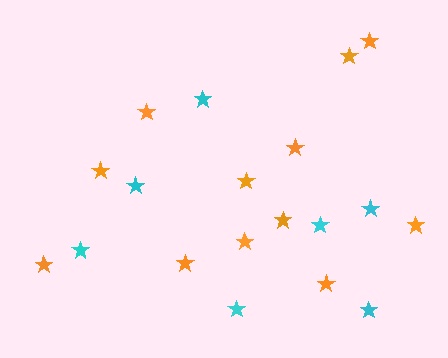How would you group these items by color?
There are 2 groups: one group of cyan stars (7) and one group of orange stars (12).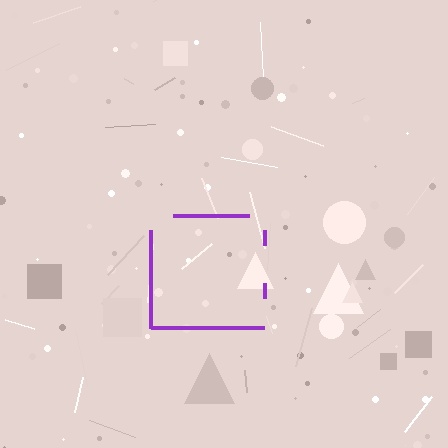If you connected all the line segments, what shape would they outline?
They would outline a square.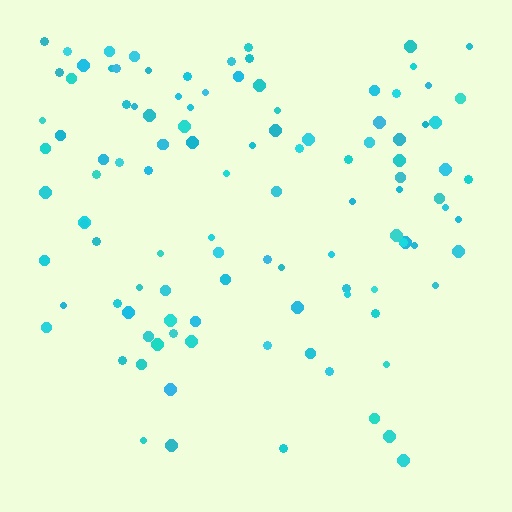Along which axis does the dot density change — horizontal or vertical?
Vertical.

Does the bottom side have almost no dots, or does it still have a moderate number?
Still a moderate number, just noticeably fewer than the top.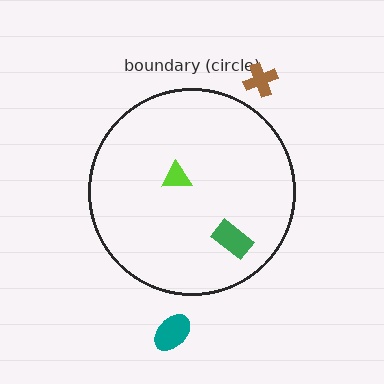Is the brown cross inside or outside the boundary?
Outside.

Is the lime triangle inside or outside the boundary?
Inside.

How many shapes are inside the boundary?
2 inside, 2 outside.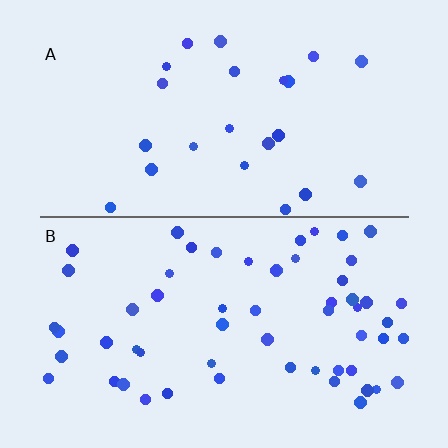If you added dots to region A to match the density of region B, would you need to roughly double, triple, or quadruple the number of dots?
Approximately double.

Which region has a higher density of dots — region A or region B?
B (the bottom).